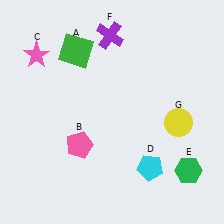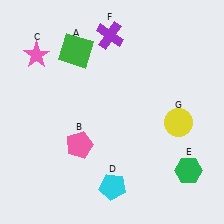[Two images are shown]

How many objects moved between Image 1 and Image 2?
1 object moved between the two images.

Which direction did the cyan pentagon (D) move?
The cyan pentagon (D) moved left.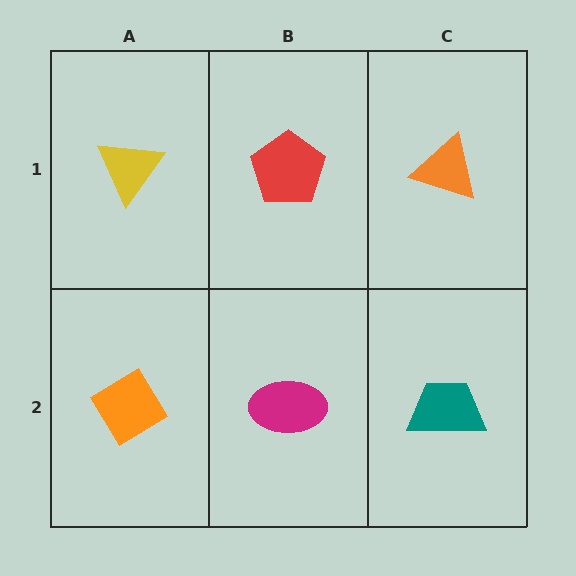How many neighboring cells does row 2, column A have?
2.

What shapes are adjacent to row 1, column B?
A magenta ellipse (row 2, column B), a yellow triangle (row 1, column A), an orange triangle (row 1, column C).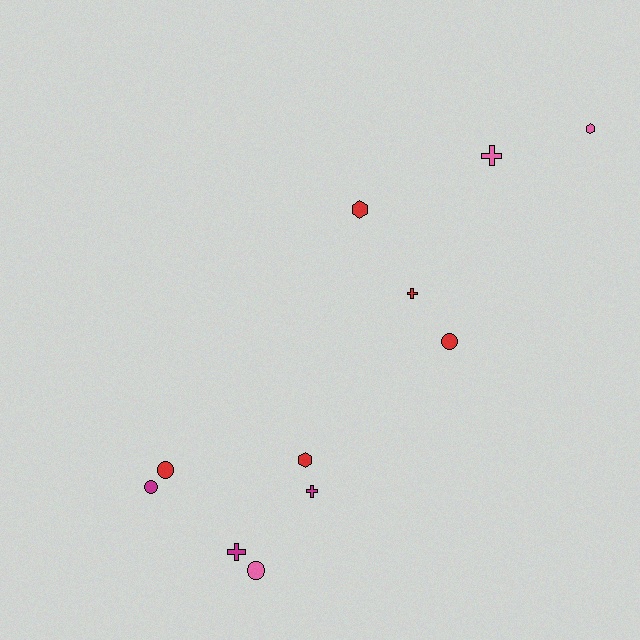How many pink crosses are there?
There is 1 pink cross.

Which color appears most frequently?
Red, with 5 objects.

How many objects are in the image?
There are 11 objects.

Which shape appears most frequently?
Circle, with 4 objects.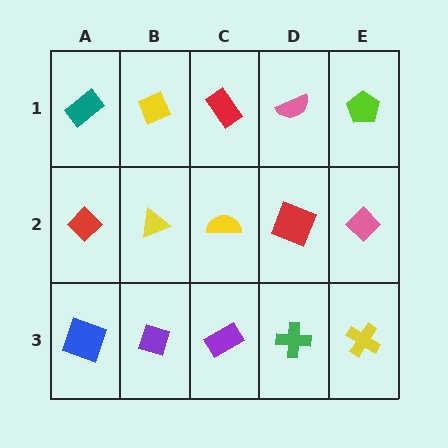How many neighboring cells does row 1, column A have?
2.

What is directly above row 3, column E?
A pink diamond.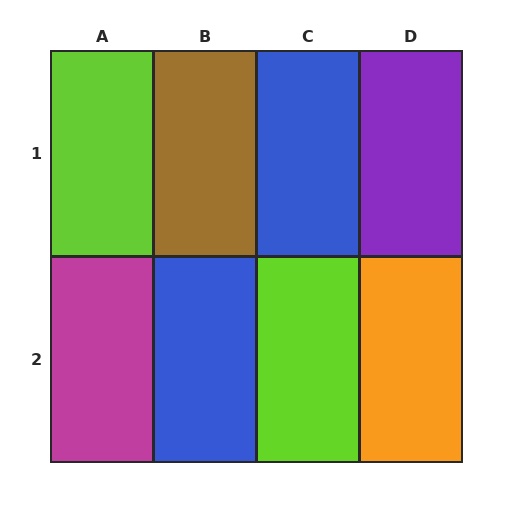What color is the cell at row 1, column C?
Blue.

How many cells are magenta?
1 cell is magenta.